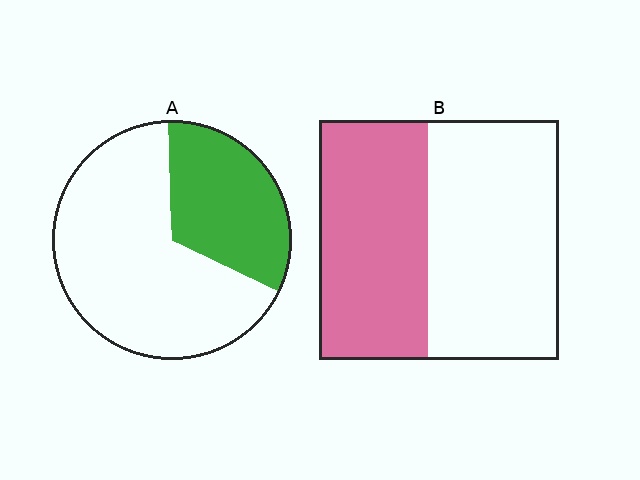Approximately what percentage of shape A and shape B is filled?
A is approximately 35% and B is approximately 45%.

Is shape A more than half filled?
No.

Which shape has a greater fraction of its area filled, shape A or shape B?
Shape B.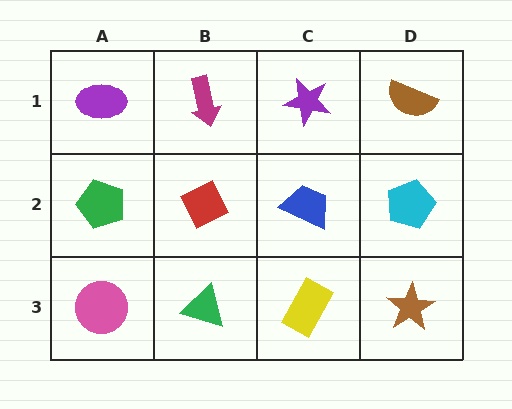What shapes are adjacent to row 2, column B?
A magenta arrow (row 1, column B), a green triangle (row 3, column B), a green pentagon (row 2, column A), a blue trapezoid (row 2, column C).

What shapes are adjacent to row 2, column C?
A purple star (row 1, column C), a yellow rectangle (row 3, column C), a red diamond (row 2, column B), a cyan pentagon (row 2, column D).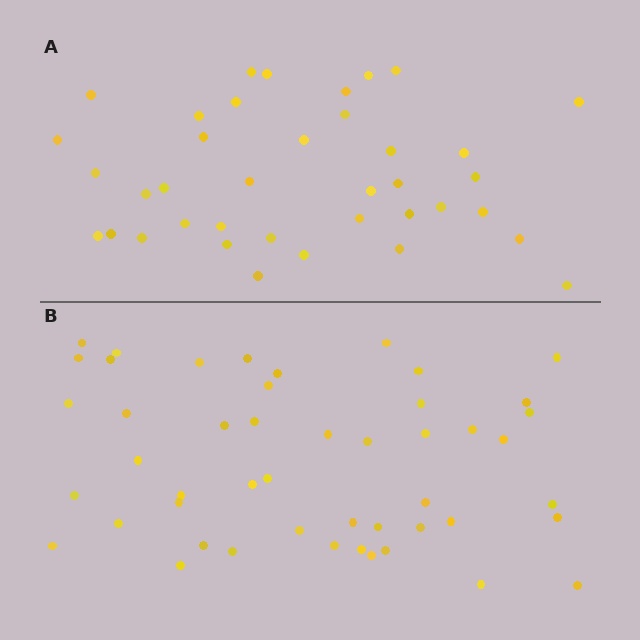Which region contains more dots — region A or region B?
Region B (the bottom region) has more dots.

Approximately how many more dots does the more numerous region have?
Region B has roughly 10 or so more dots than region A.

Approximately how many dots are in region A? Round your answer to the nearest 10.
About 40 dots. (The exact count is 38, which rounds to 40.)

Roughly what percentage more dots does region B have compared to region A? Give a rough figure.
About 25% more.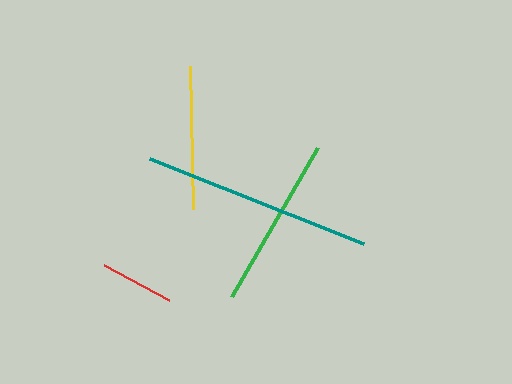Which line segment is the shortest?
The red line is the shortest at approximately 74 pixels.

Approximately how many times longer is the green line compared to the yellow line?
The green line is approximately 1.2 times the length of the yellow line.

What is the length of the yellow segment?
The yellow segment is approximately 143 pixels long.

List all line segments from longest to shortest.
From longest to shortest: teal, green, yellow, red.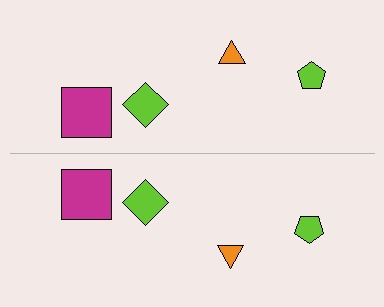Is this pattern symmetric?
Yes, this pattern has bilateral (reflection) symmetry.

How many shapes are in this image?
There are 8 shapes in this image.